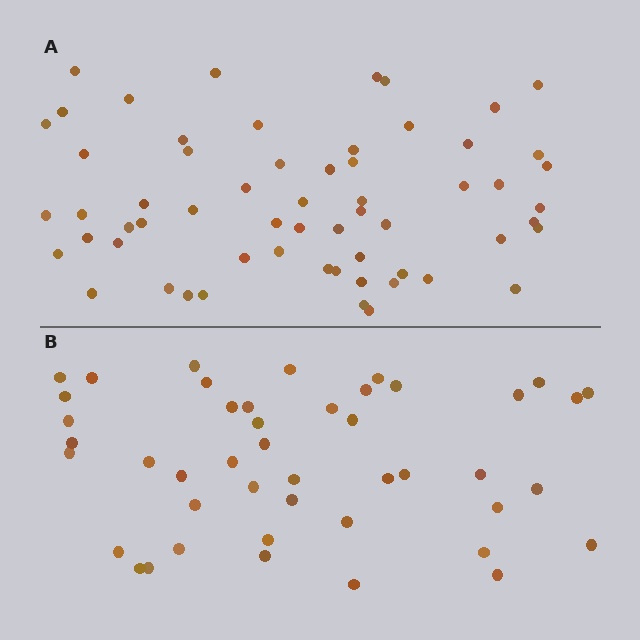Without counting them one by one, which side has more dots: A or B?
Region A (the top region) has more dots.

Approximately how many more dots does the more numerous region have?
Region A has approximately 15 more dots than region B.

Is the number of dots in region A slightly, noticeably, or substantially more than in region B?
Region A has noticeably more, but not dramatically so. The ratio is roughly 1.3 to 1.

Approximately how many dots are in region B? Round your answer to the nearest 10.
About 40 dots. (The exact count is 45, which rounds to 40.)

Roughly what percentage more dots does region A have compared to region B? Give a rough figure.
About 35% more.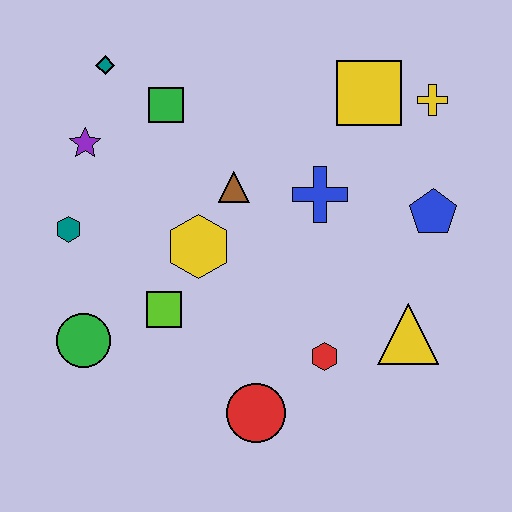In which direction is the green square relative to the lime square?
The green square is above the lime square.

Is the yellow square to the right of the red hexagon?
Yes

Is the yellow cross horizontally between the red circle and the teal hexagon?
No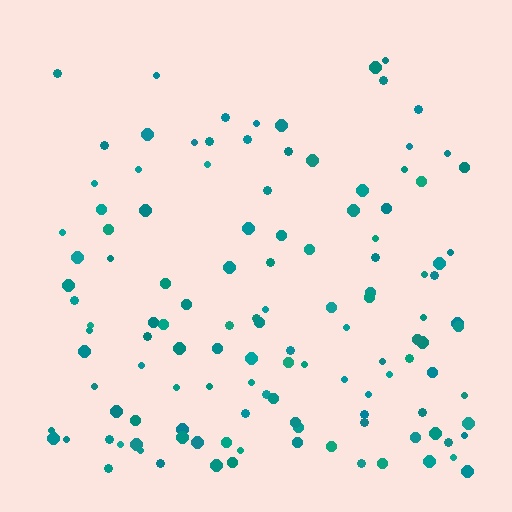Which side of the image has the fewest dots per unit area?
The top.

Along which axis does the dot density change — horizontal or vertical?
Vertical.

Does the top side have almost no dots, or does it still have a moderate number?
Still a moderate number, just noticeably fewer than the bottom.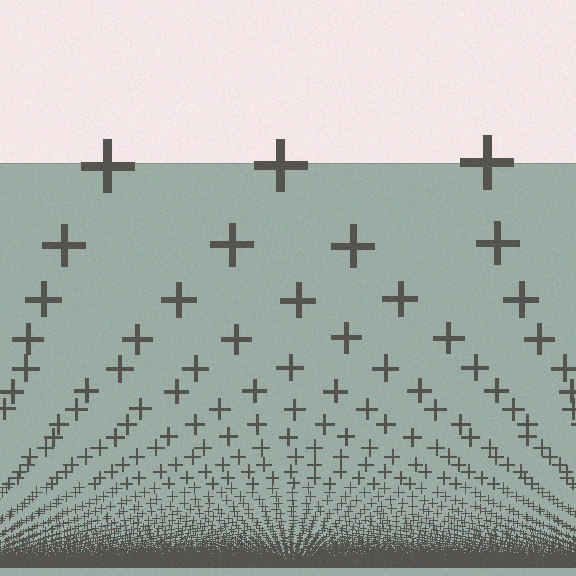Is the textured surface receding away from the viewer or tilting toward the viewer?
The surface appears to tilt toward the viewer. Texture elements get larger and sparser toward the top.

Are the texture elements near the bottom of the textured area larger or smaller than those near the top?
Smaller. The gradient is inverted — elements near the bottom are smaller and denser.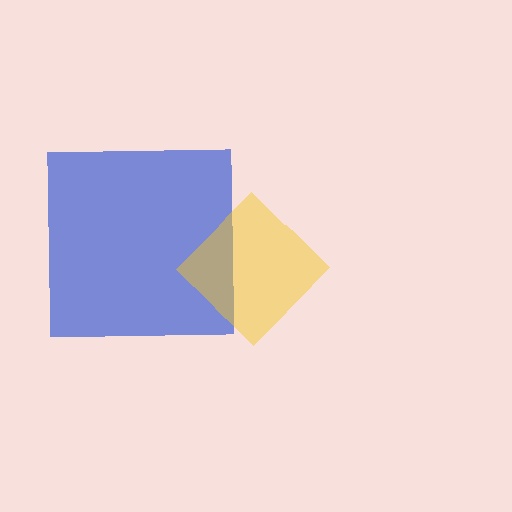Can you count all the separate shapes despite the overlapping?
Yes, there are 2 separate shapes.